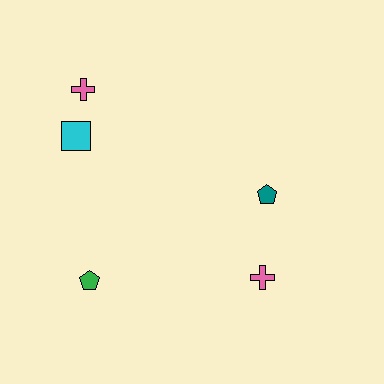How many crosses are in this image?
There are 2 crosses.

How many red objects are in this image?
There are no red objects.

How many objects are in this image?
There are 5 objects.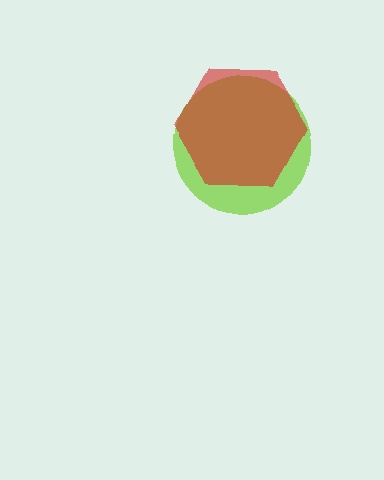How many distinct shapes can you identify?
There are 2 distinct shapes: a lime circle, a red hexagon.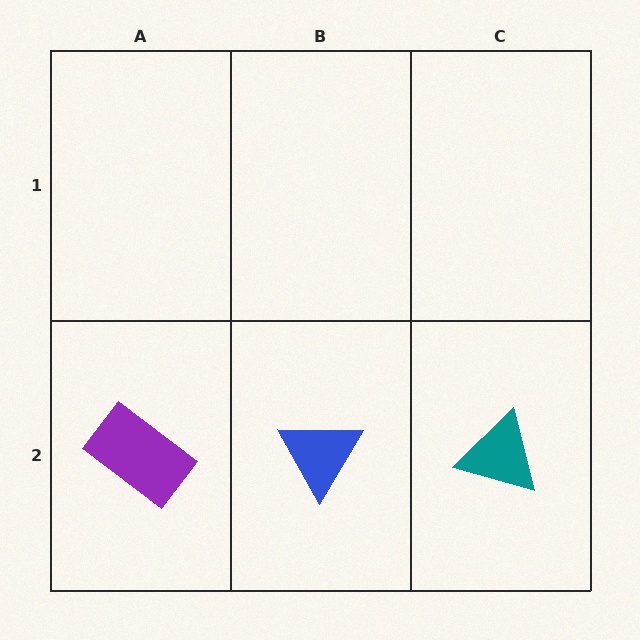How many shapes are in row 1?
0 shapes.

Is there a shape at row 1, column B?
No, that cell is empty.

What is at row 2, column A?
A purple rectangle.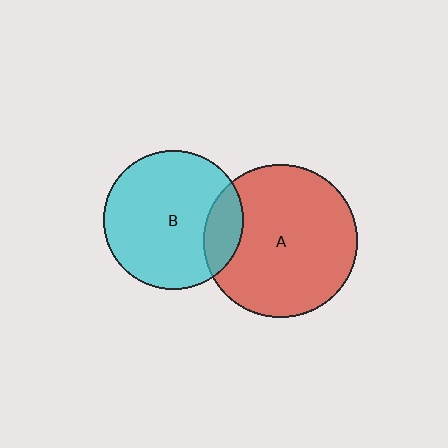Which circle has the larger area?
Circle A (red).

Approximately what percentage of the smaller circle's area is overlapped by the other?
Approximately 15%.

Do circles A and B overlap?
Yes.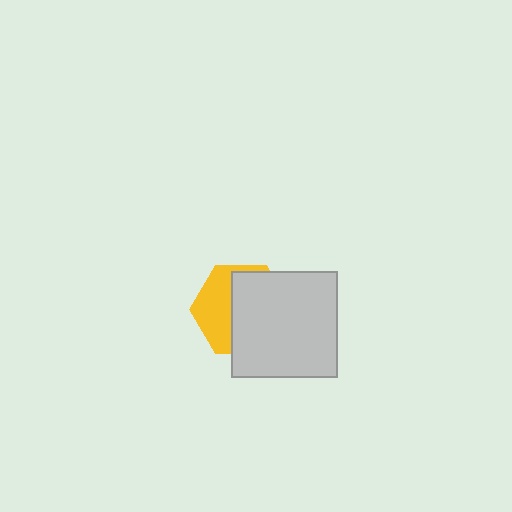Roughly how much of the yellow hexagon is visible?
A small part of it is visible (roughly 41%).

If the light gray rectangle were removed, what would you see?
You would see the complete yellow hexagon.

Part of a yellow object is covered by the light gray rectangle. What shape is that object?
It is a hexagon.